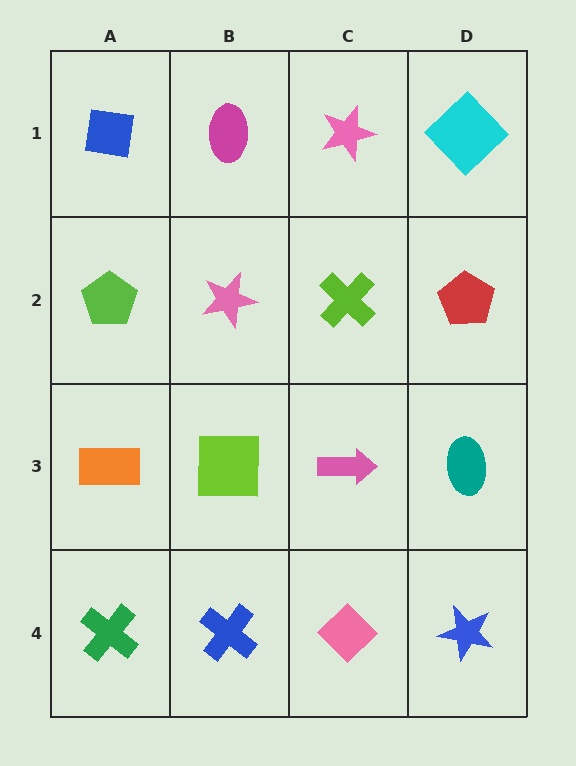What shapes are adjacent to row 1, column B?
A pink star (row 2, column B), a blue square (row 1, column A), a pink star (row 1, column C).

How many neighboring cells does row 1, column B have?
3.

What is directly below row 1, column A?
A lime pentagon.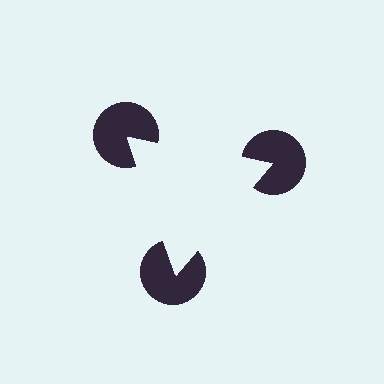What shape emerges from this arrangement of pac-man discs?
An illusory triangle — its edges are inferred from the aligned wedge cuts in the pac-man discs, not physically drawn.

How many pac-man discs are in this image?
There are 3 — one at each vertex of the illusory triangle.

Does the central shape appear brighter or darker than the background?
It typically appears slightly brighter than the background, even though no actual brightness change is drawn.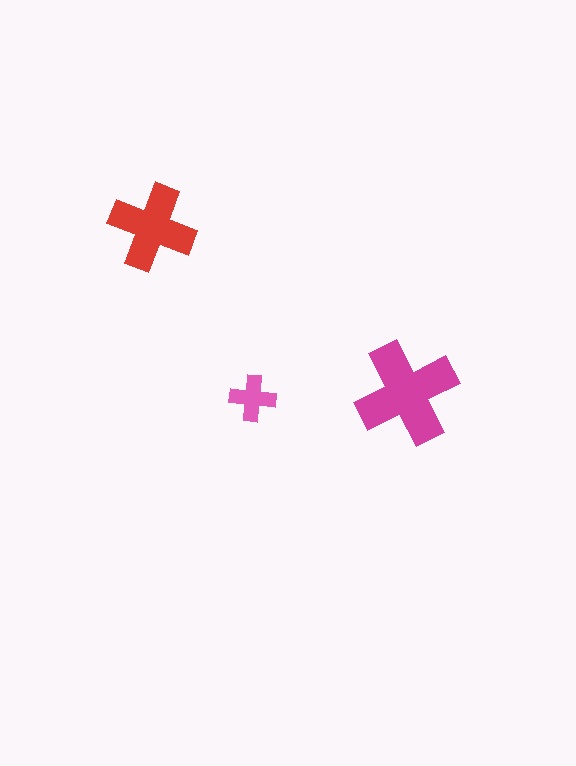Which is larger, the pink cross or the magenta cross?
The magenta one.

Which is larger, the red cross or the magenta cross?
The magenta one.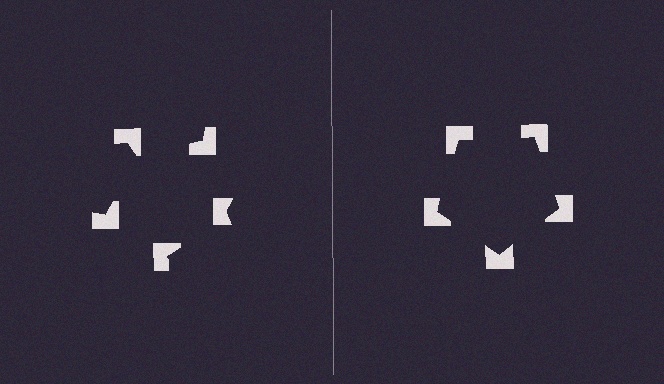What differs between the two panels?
The notched squares are positioned identically on both sides; only the wedge orientations differ. On the right they align to a pentagon; on the left they are misaligned.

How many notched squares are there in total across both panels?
10 — 5 on each side.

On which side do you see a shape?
An illusory pentagon appears on the right side. On the left side the wedge cuts are rotated, so no coherent shape forms.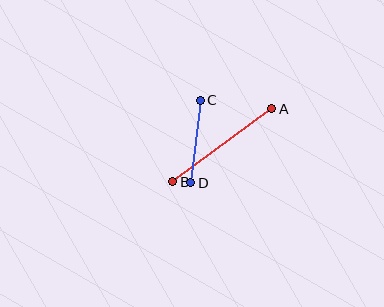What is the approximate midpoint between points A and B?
The midpoint is at approximately (222, 145) pixels.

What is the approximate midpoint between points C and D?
The midpoint is at approximately (196, 141) pixels.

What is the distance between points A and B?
The distance is approximately 123 pixels.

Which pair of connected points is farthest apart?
Points A and B are farthest apart.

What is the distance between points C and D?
The distance is approximately 83 pixels.